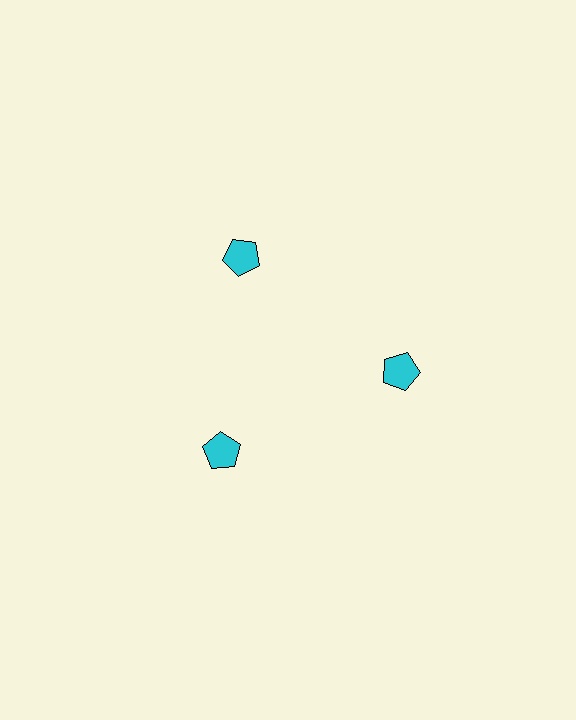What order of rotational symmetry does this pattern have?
This pattern has 3-fold rotational symmetry.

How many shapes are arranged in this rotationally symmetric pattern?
There are 3 shapes, arranged in 3 groups of 1.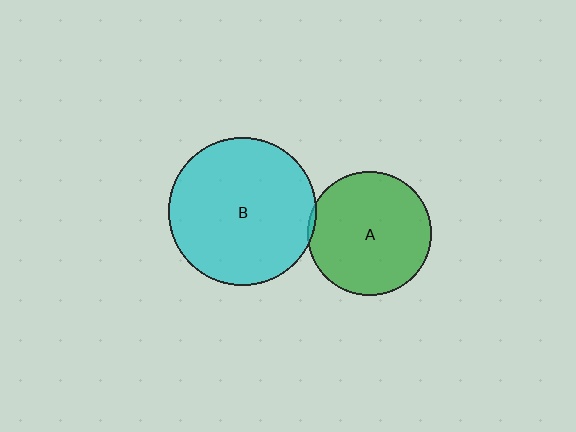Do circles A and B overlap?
Yes.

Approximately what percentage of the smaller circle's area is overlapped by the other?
Approximately 5%.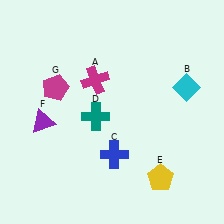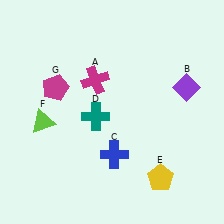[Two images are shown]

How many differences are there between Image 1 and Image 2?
There are 2 differences between the two images.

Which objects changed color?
B changed from cyan to purple. F changed from purple to lime.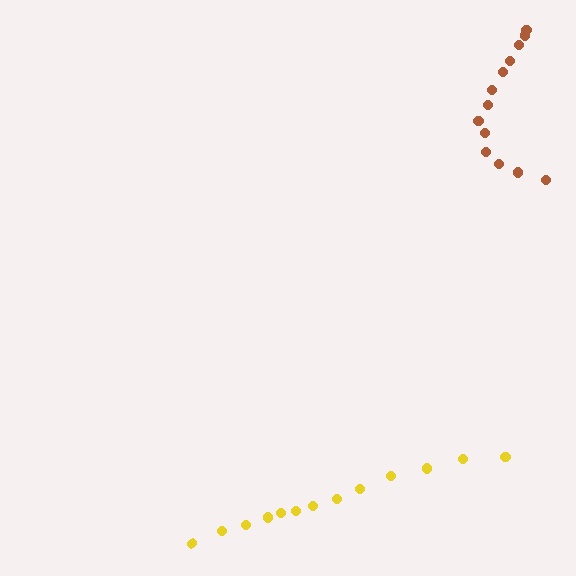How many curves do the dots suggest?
There are 2 distinct paths.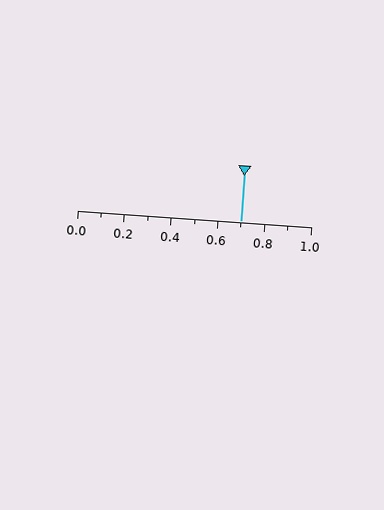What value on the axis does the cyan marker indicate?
The marker indicates approximately 0.7.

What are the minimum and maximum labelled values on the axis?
The axis runs from 0.0 to 1.0.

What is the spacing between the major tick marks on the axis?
The major ticks are spaced 0.2 apart.